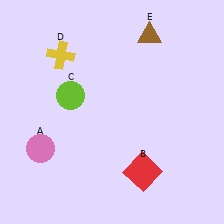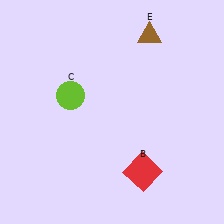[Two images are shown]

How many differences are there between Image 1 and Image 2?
There are 2 differences between the two images.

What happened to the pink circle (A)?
The pink circle (A) was removed in Image 2. It was in the bottom-left area of Image 1.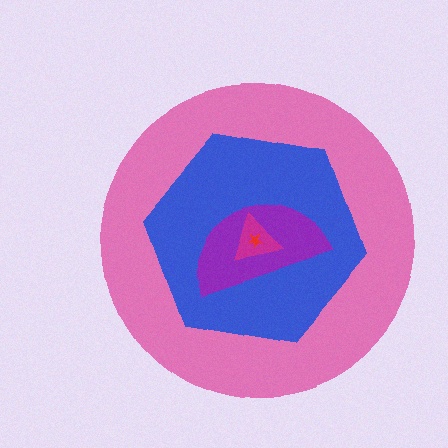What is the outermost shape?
The pink circle.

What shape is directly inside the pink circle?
The blue hexagon.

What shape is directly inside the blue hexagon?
The purple semicircle.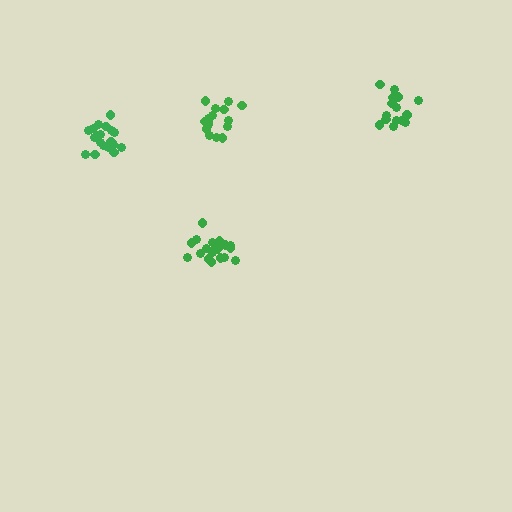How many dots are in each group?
Group 1: 19 dots, Group 2: 16 dots, Group 3: 20 dots, Group 4: 17 dots (72 total).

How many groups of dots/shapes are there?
There are 4 groups.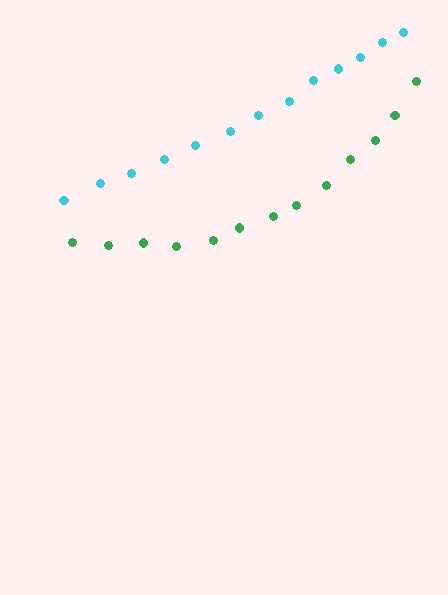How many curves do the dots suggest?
There are 2 distinct paths.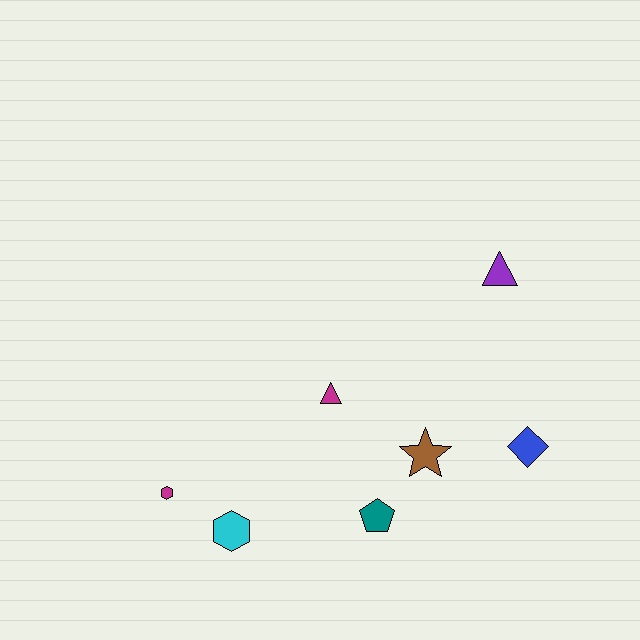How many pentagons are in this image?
There is 1 pentagon.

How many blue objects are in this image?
There is 1 blue object.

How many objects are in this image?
There are 7 objects.